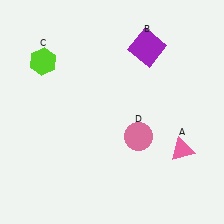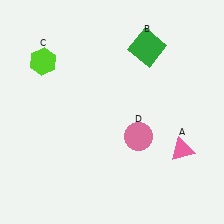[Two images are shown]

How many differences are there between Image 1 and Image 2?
There is 1 difference between the two images.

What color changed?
The square (B) changed from purple in Image 1 to green in Image 2.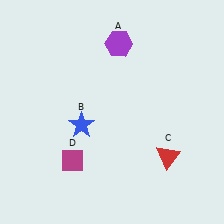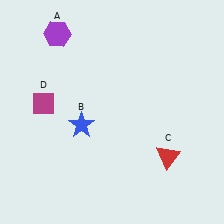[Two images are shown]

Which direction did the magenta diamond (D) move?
The magenta diamond (D) moved up.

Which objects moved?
The objects that moved are: the purple hexagon (A), the magenta diamond (D).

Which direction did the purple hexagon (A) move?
The purple hexagon (A) moved left.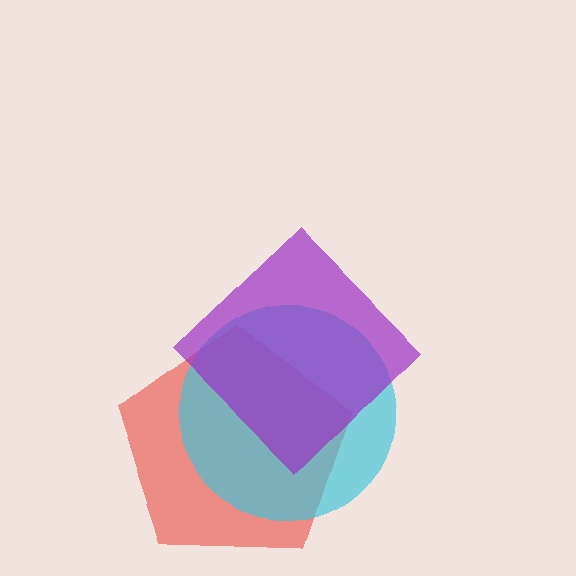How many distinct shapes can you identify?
There are 3 distinct shapes: a red pentagon, a cyan circle, a purple diamond.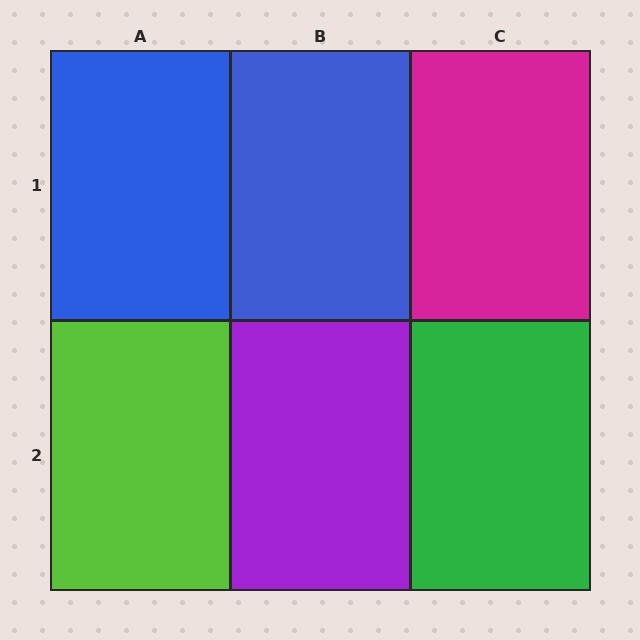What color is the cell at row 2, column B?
Purple.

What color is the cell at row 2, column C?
Green.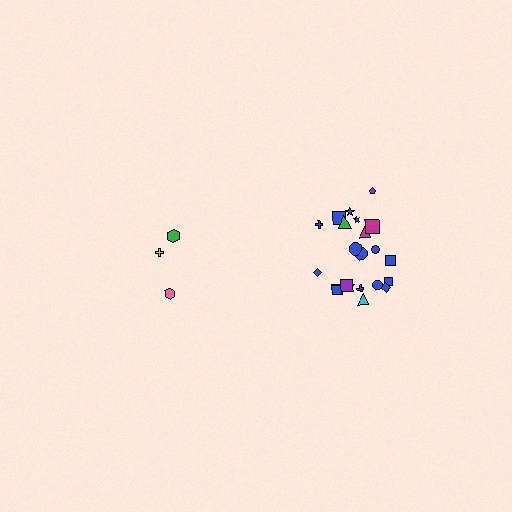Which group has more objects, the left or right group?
The right group.